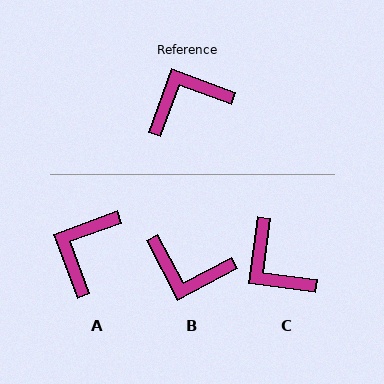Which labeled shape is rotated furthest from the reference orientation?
B, about 138 degrees away.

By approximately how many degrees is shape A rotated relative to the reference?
Approximately 41 degrees counter-clockwise.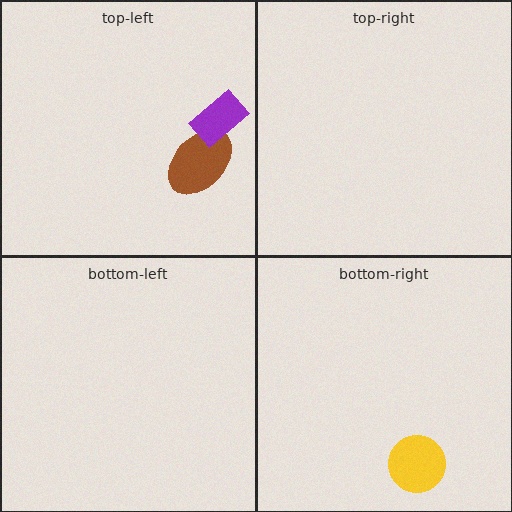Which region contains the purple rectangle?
The top-left region.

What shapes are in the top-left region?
The brown ellipse, the purple rectangle.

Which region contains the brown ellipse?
The top-left region.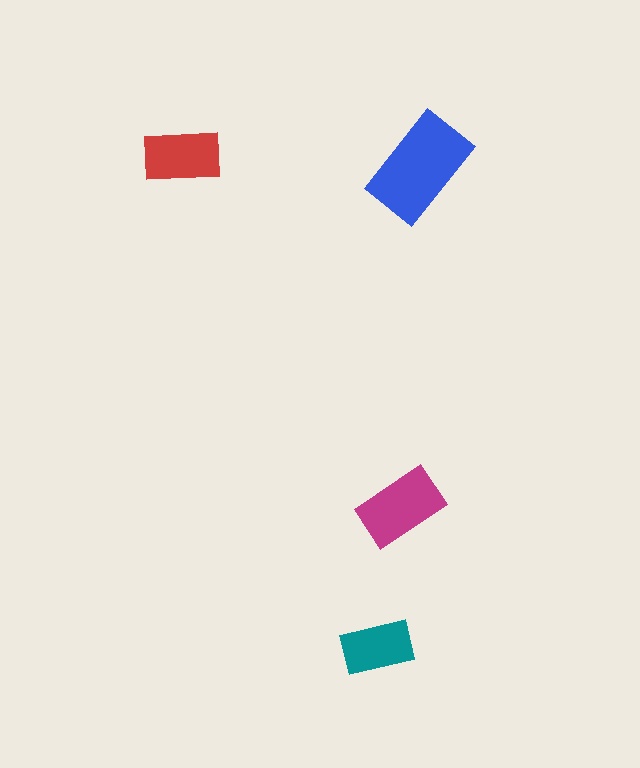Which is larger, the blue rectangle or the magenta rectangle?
The blue one.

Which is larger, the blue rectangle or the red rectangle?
The blue one.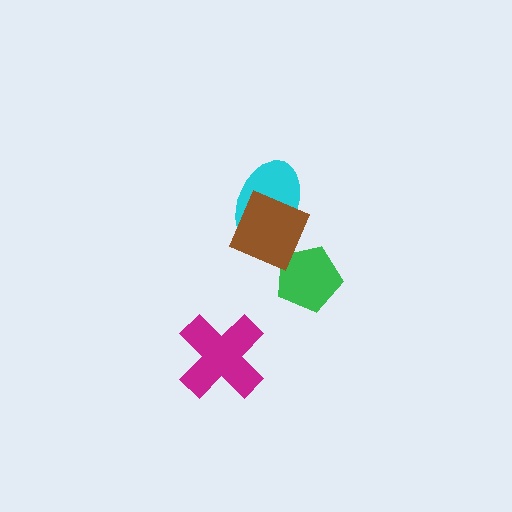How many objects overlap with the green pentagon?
0 objects overlap with the green pentagon.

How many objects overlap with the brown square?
1 object overlaps with the brown square.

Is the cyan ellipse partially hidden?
Yes, it is partially covered by another shape.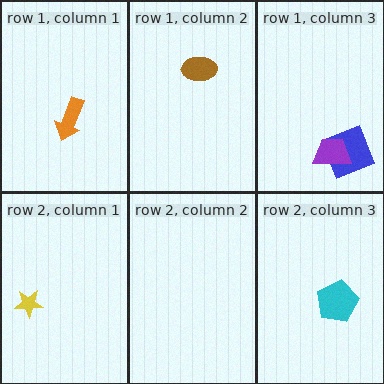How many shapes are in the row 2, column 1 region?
1.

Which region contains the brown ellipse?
The row 1, column 2 region.